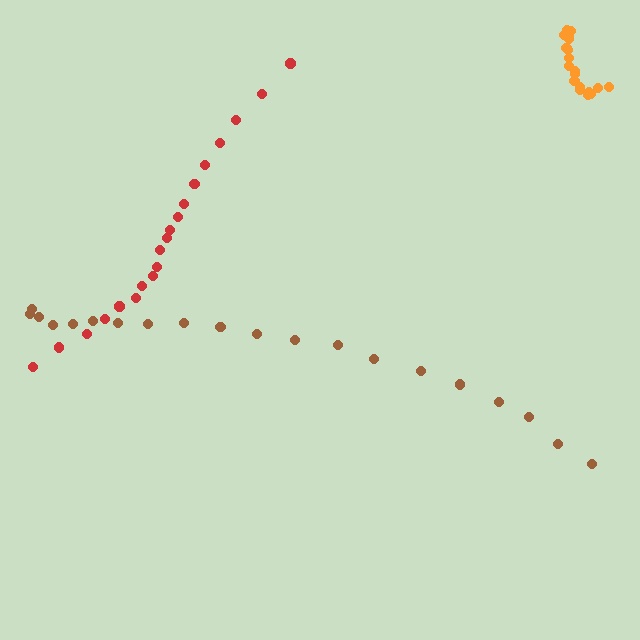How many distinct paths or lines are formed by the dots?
There are 3 distinct paths.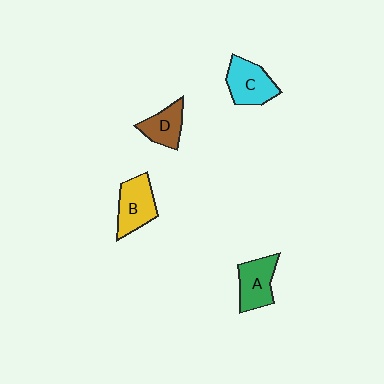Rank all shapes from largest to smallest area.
From largest to smallest: C (cyan), B (yellow), A (green), D (brown).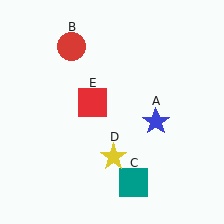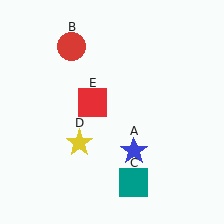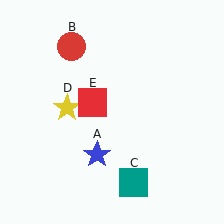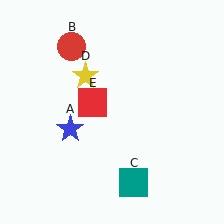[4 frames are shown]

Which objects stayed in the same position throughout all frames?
Red circle (object B) and teal square (object C) and red square (object E) remained stationary.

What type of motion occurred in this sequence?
The blue star (object A), yellow star (object D) rotated clockwise around the center of the scene.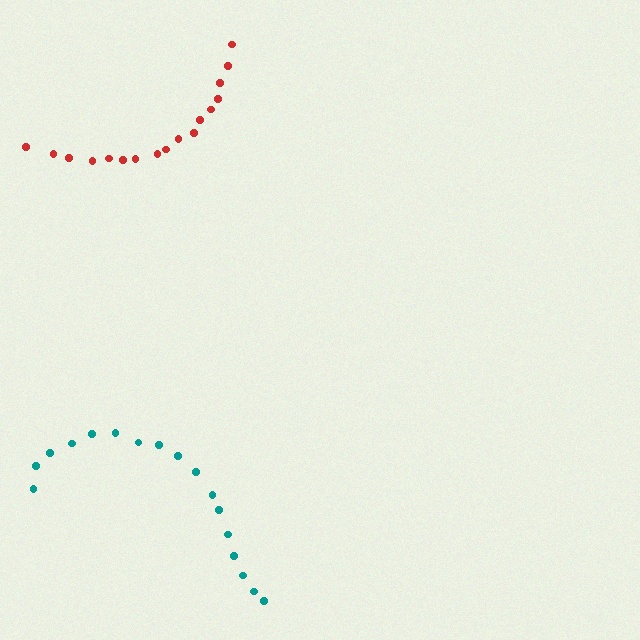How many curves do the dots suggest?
There are 2 distinct paths.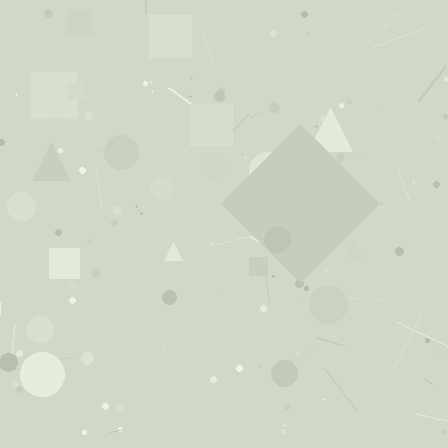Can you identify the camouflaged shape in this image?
The camouflaged shape is a diamond.